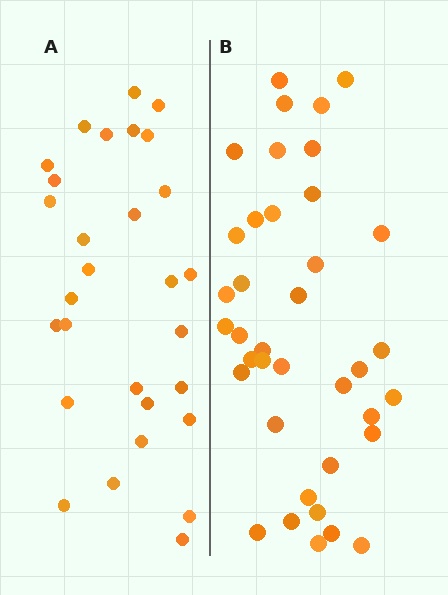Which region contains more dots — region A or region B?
Region B (the right region) has more dots.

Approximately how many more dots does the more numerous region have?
Region B has roughly 8 or so more dots than region A.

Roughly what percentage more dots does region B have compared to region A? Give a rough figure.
About 30% more.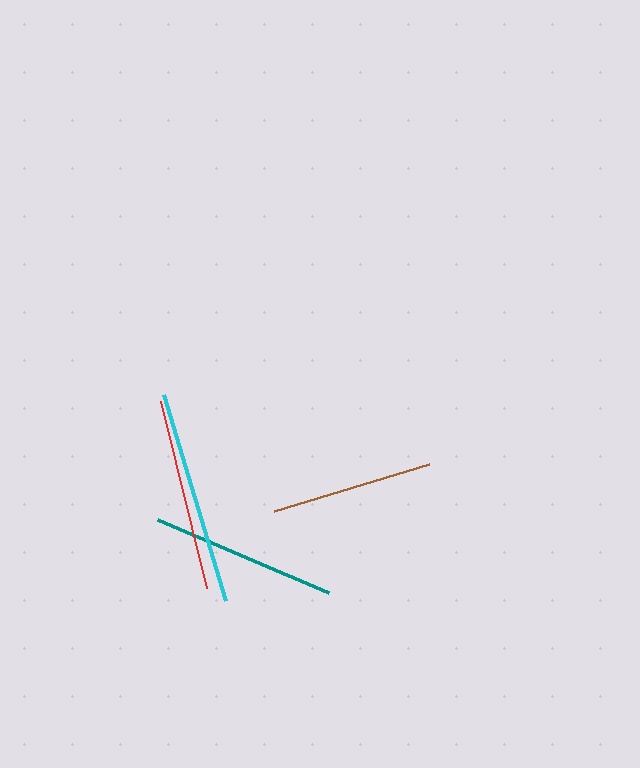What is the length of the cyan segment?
The cyan segment is approximately 215 pixels long.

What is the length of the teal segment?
The teal segment is approximately 186 pixels long.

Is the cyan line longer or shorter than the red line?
The cyan line is longer than the red line.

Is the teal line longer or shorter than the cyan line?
The cyan line is longer than the teal line.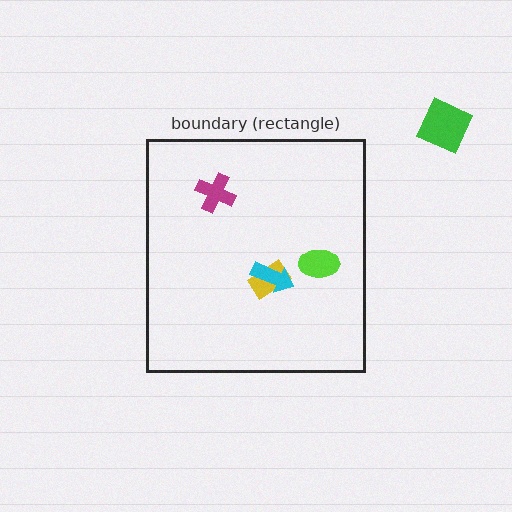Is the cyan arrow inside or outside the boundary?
Inside.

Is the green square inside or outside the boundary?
Outside.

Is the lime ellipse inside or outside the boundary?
Inside.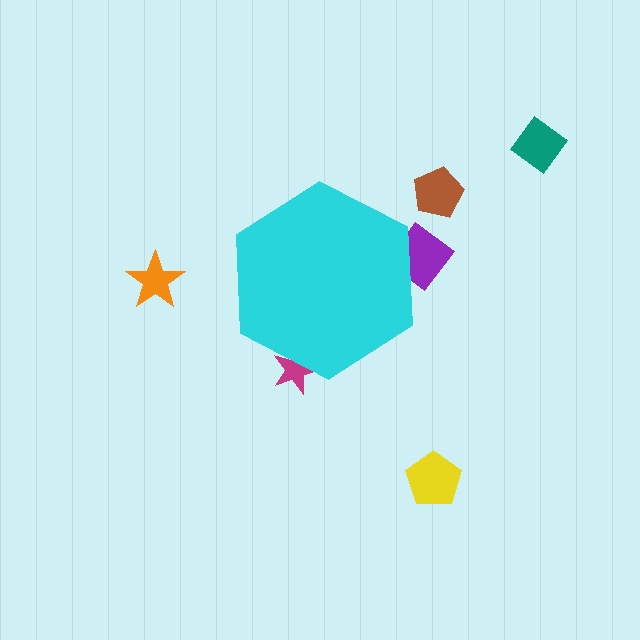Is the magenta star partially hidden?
Yes, the magenta star is partially hidden behind the cyan hexagon.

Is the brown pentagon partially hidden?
No, the brown pentagon is fully visible.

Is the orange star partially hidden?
No, the orange star is fully visible.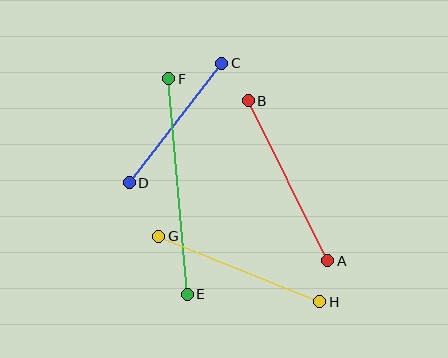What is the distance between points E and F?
The distance is approximately 217 pixels.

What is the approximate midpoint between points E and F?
The midpoint is at approximately (178, 187) pixels.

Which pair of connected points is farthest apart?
Points E and F are farthest apart.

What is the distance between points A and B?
The distance is approximately 179 pixels.